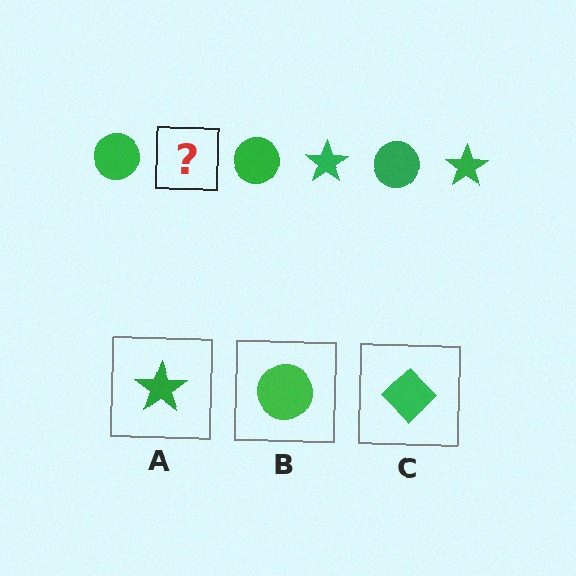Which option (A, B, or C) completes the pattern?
A.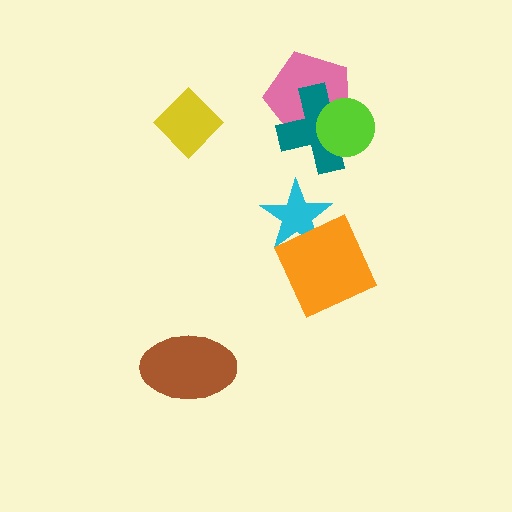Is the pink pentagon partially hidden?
Yes, it is partially covered by another shape.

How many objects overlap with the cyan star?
1 object overlaps with the cyan star.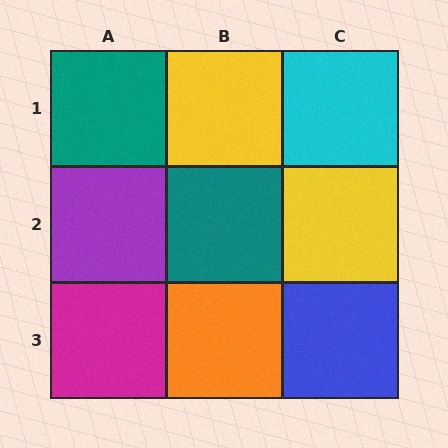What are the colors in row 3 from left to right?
Magenta, orange, blue.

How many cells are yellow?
2 cells are yellow.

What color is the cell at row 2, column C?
Yellow.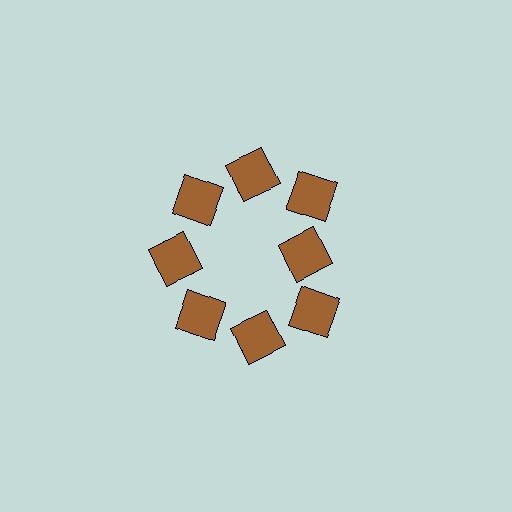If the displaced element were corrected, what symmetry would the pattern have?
It would have 8-fold rotational symmetry — the pattern would map onto itself every 45 degrees.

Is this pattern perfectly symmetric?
No. The 8 brown squares are arranged in a ring, but one element near the 3 o'clock position is pulled inward toward the center, breaking the 8-fold rotational symmetry.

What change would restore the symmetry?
The symmetry would be restored by moving it outward, back onto the ring so that all 8 squares sit at equal angles and equal distance from the center.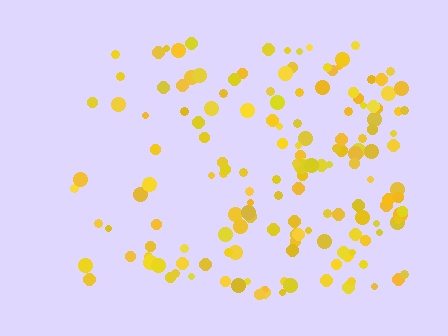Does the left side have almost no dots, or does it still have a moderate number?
Still a moderate number, just noticeably fewer than the right.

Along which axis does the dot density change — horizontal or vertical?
Horizontal.